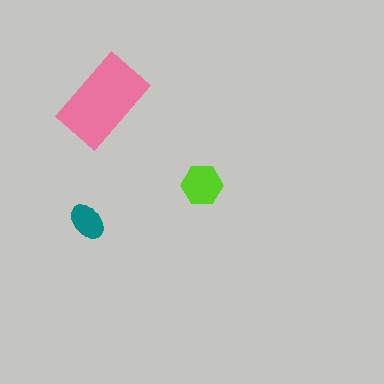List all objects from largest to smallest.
The pink rectangle, the lime hexagon, the teal ellipse.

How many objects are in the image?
There are 3 objects in the image.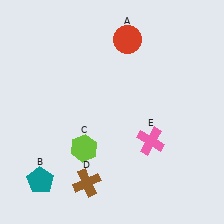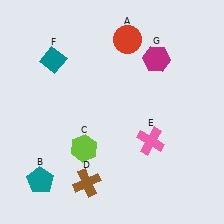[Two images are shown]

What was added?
A teal diamond (F), a magenta hexagon (G) were added in Image 2.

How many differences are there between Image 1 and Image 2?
There are 2 differences between the two images.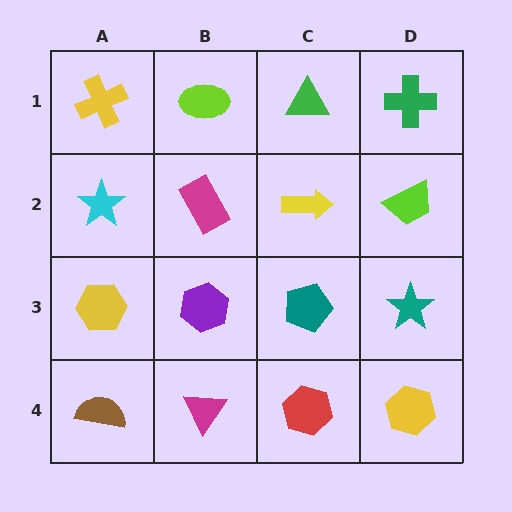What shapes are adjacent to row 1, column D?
A lime trapezoid (row 2, column D), a green triangle (row 1, column C).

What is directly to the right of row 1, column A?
A lime ellipse.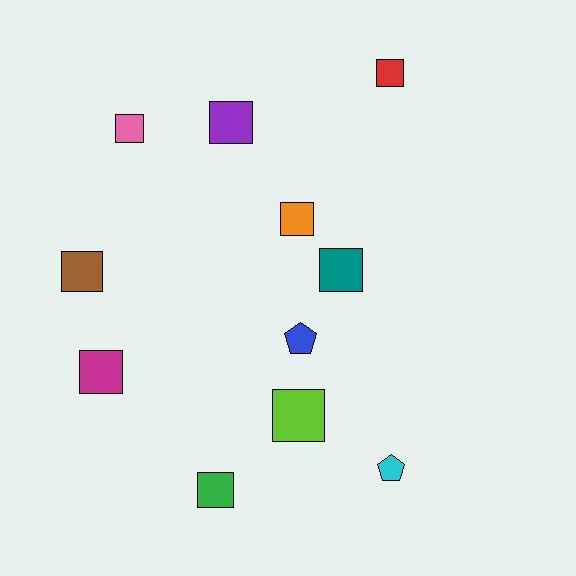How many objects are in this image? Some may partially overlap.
There are 11 objects.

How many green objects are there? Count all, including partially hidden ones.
There is 1 green object.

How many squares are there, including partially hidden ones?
There are 9 squares.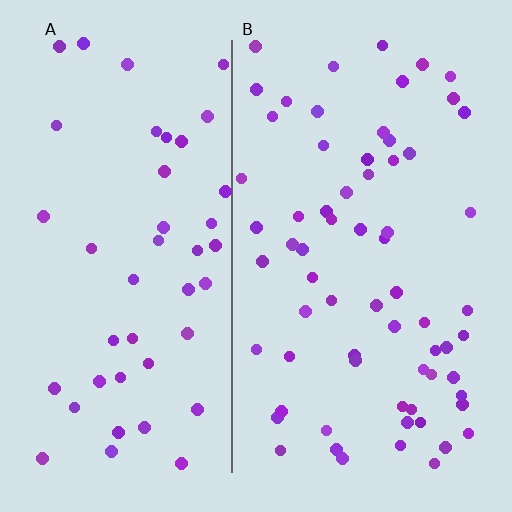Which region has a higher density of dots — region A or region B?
B (the right).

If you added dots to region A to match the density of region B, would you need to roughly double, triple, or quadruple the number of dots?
Approximately double.